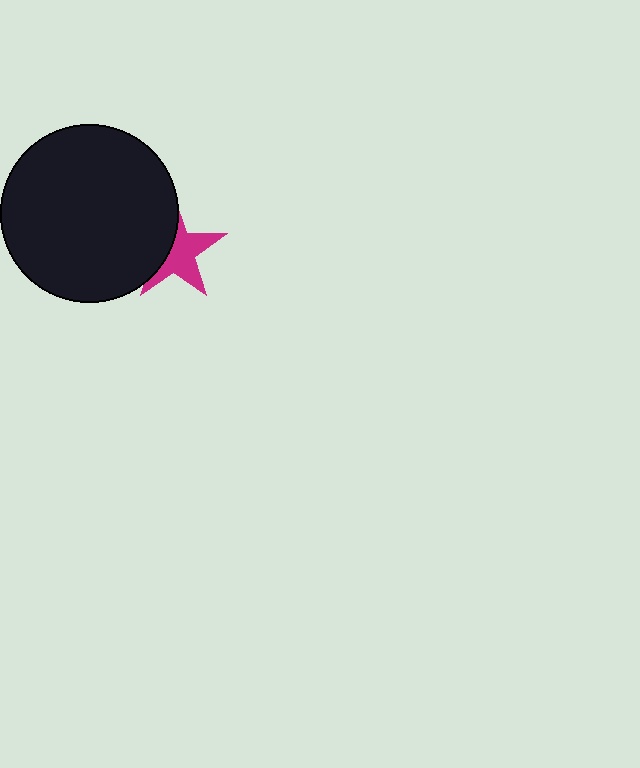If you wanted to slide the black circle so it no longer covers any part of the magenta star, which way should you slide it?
Slide it left — that is the most direct way to separate the two shapes.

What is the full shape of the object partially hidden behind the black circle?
The partially hidden object is a magenta star.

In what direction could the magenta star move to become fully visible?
The magenta star could move right. That would shift it out from behind the black circle entirely.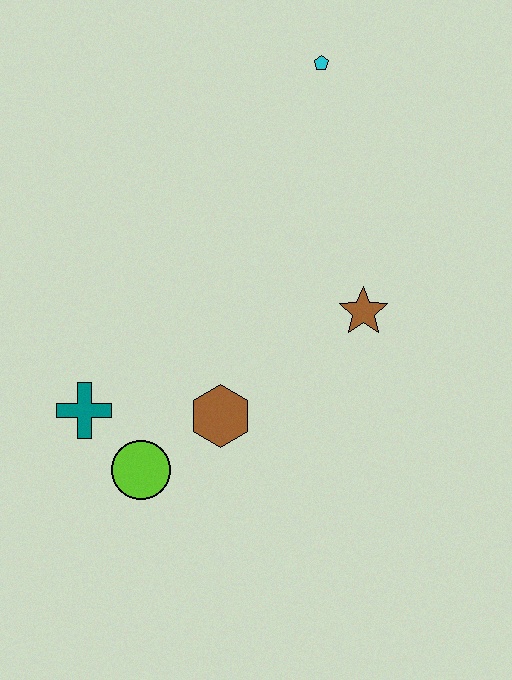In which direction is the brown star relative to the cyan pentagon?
The brown star is below the cyan pentagon.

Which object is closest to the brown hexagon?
The lime circle is closest to the brown hexagon.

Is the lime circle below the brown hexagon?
Yes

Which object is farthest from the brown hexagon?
The cyan pentagon is farthest from the brown hexagon.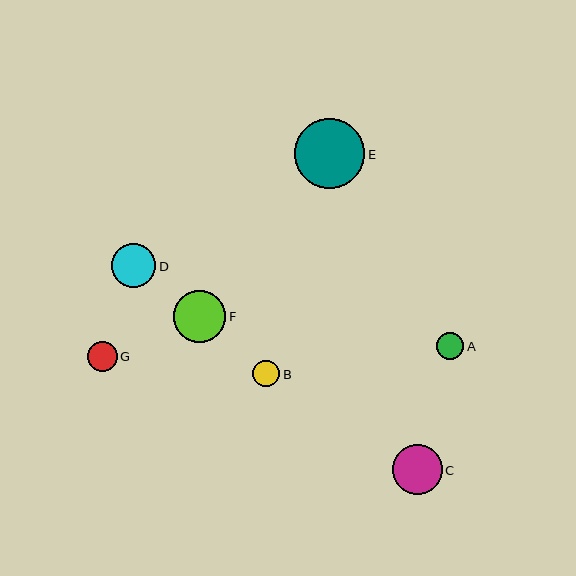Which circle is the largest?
Circle E is the largest with a size of approximately 70 pixels.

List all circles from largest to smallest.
From largest to smallest: E, F, C, D, G, A, B.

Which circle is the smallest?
Circle B is the smallest with a size of approximately 27 pixels.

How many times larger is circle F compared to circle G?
Circle F is approximately 1.8 times the size of circle G.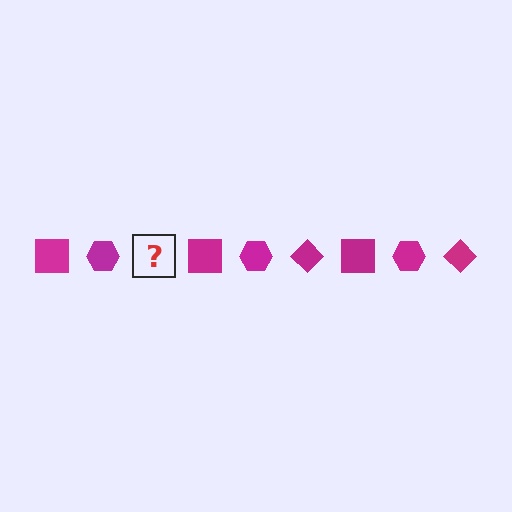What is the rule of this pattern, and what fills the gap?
The rule is that the pattern cycles through square, hexagon, diamond shapes in magenta. The gap should be filled with a magenta diamond.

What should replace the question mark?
The question mark should be replaced with a magenta diamond.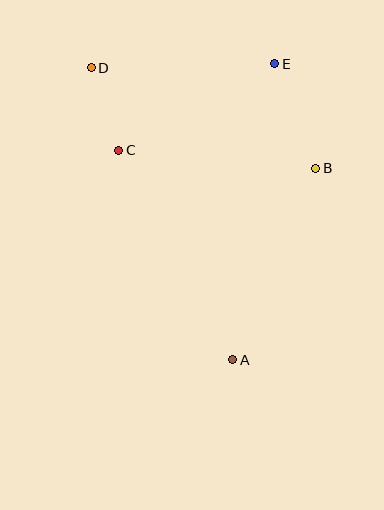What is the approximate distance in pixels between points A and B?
The distance between A and B is approximately 209 pixels.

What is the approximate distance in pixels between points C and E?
The distance between C and E is approximately 179 pixels.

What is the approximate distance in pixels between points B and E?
The distance between B and E is approximately 112 pixels.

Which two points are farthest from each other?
Points A and D are farthest from each other.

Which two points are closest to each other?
Points C and D are closest to each other.